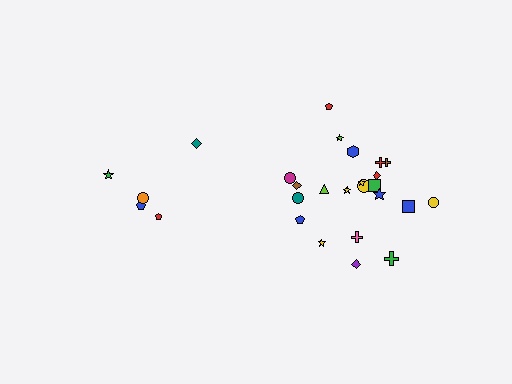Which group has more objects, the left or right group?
The right group.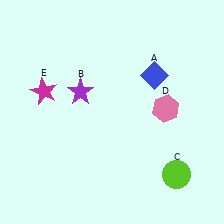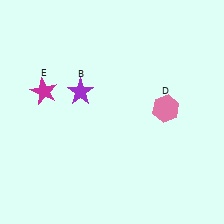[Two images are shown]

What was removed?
The blue diamond (A), the lime circle (C) were removed in Image 2.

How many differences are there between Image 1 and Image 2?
There are 2 differences between the two images.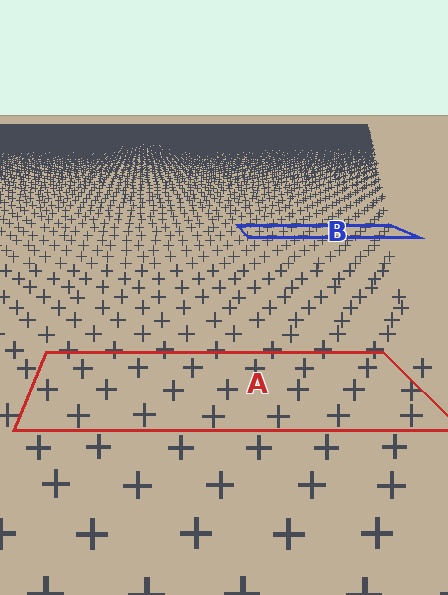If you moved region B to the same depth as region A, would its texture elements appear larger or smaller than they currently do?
They would appear larger. At a closer depth, the same texture elements are projected at a bigger on-screen size.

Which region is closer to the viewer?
Region A is closer. The texture elements there are larger and more spread out.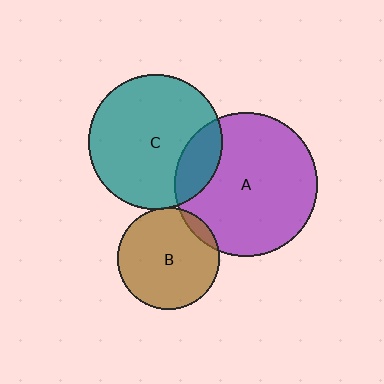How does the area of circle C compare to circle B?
Approximately 1.7 times.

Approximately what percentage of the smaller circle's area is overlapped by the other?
Approximately 10%.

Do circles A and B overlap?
Yes.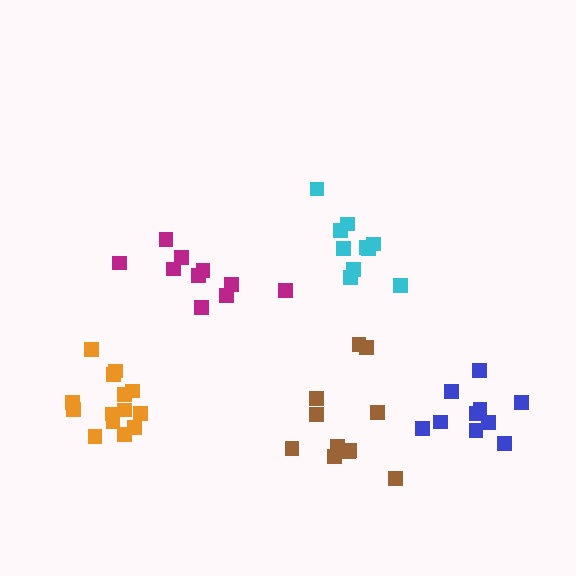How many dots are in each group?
Group 1: 10 dots, Group 2: 10 dots, Group 3: 10 dots, Group 4: 14 dots, Group 5: 11 dots (55 total).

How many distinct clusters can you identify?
There are 5 distinct clusters.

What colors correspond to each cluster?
The clusters are colored: blue, magenta, cyan, orange, brown.